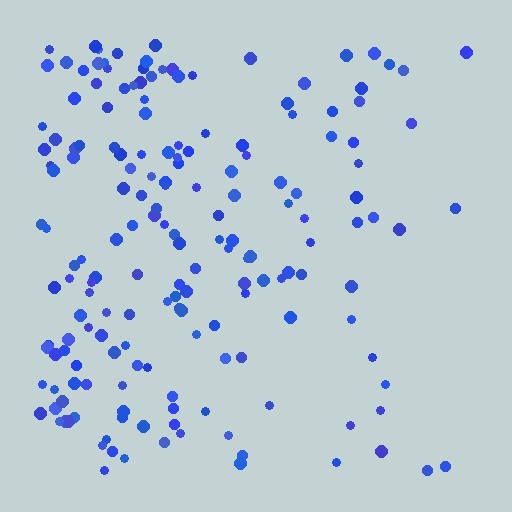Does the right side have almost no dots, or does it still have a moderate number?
Still a moderate number, just noticeably fewer than the left.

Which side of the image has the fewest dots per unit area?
The right.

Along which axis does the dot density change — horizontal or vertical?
Horizontal.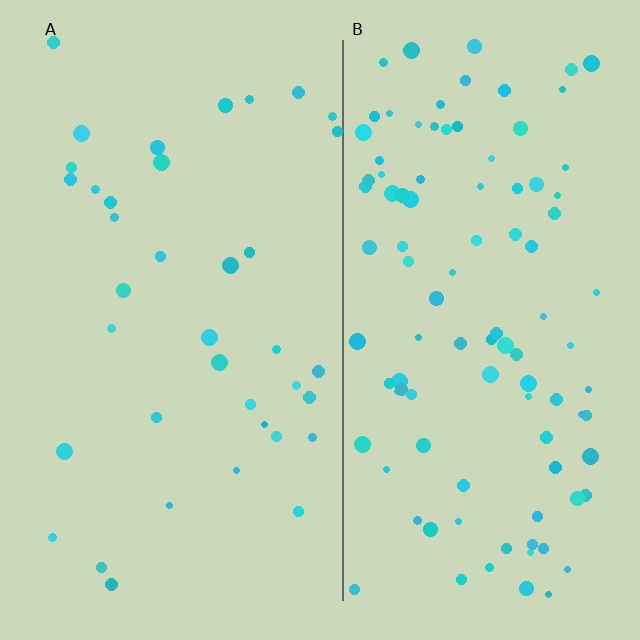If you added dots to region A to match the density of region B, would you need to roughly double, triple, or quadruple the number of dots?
Approximately triple.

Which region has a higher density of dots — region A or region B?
B (the right).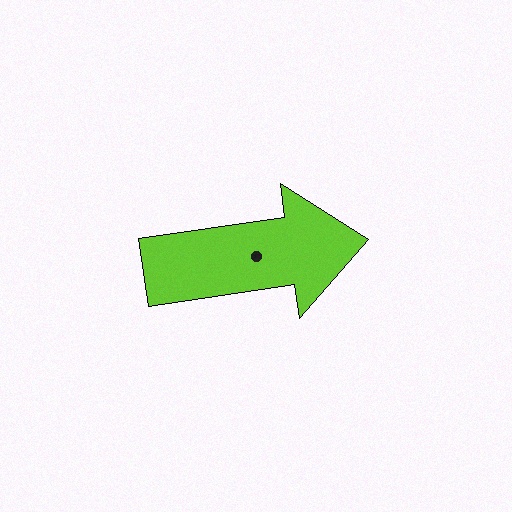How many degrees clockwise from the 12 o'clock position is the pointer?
Approximately 82 degrees.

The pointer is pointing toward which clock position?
Roughly 3 o'clock.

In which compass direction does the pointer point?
East.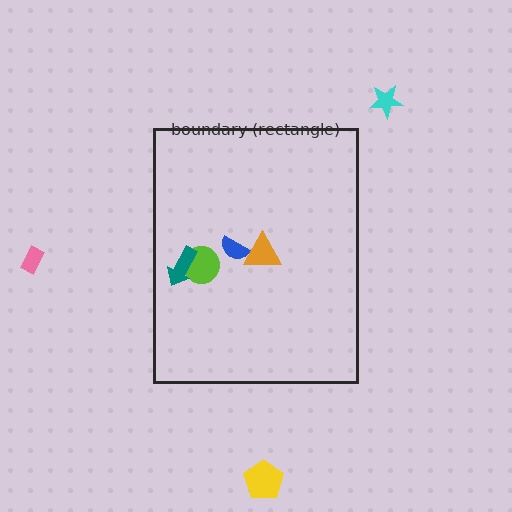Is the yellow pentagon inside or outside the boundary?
Outside.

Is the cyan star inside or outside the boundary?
Outside.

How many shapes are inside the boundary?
4 inside, 3 outside.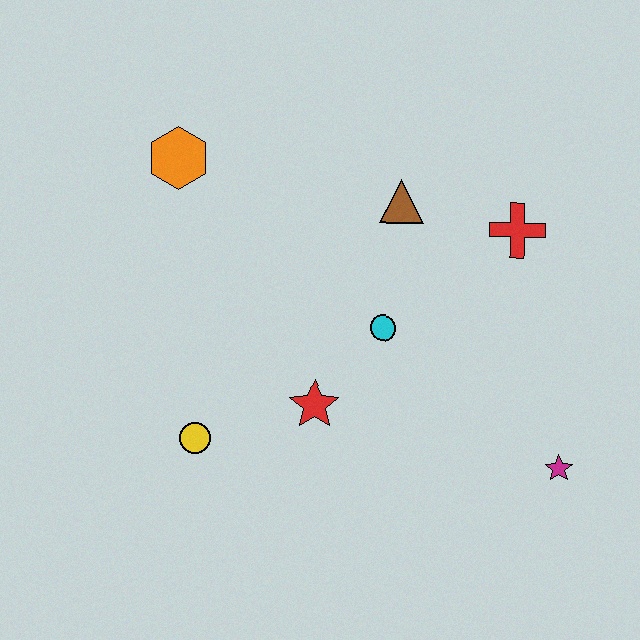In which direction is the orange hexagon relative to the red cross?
The orange hexagon is to the left of the red cross.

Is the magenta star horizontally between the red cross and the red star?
No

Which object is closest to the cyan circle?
The red star is closest to the cyan circle.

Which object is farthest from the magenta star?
The orange hexagon is farthest from the magenta star.